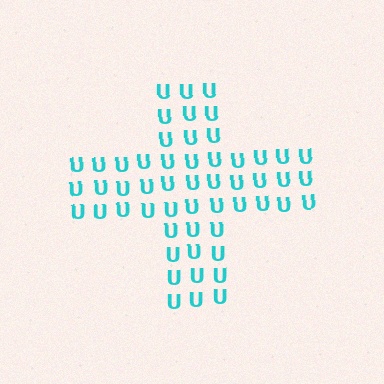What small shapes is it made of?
It is made of small letter U's.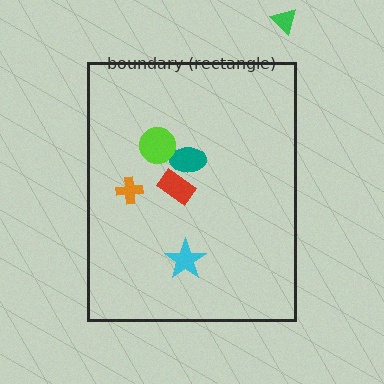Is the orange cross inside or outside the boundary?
Inside.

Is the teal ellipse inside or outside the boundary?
Inside.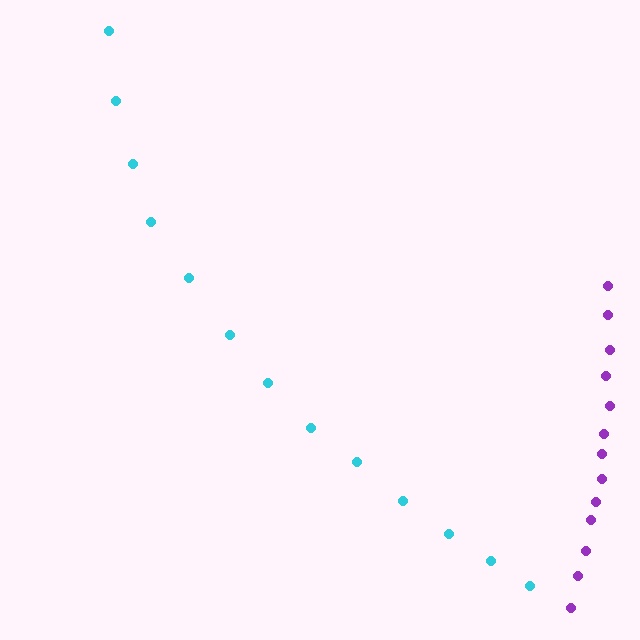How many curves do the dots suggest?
There are 2 distinct paths.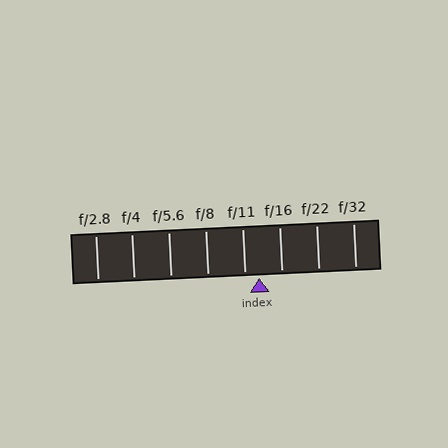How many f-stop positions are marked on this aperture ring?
There are 8 f-stop positions marked.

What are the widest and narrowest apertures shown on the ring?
The widest aperture shown is f/2.8 and the narrowest is f/32.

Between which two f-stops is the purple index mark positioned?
The index mark is between f/11 and f/16.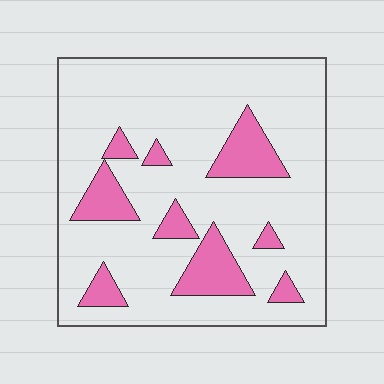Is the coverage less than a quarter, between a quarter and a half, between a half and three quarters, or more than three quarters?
Less than a quarter.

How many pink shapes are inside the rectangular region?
9.